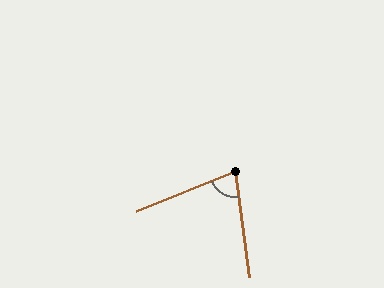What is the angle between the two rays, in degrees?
Approximately 76 degrees.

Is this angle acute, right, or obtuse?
It is acute.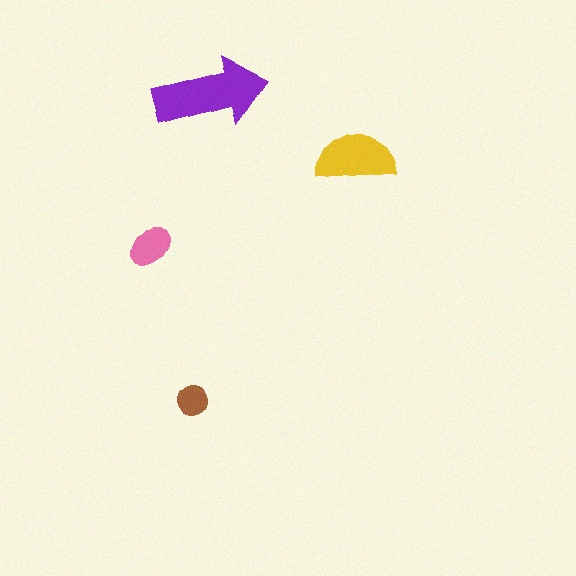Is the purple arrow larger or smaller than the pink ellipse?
Larger.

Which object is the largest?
The purple arrow.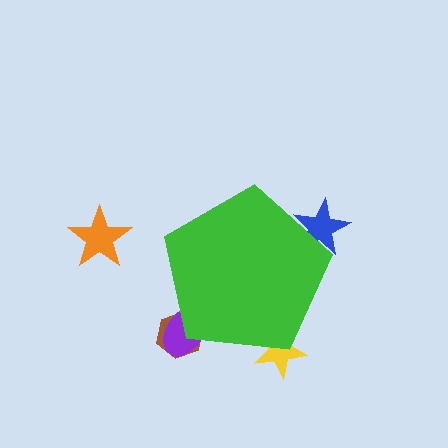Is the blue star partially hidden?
Yes, the blue star is partially hidden behind the green pentagon.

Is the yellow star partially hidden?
Yes, the yellow star is partially hidden behind the green pentagon.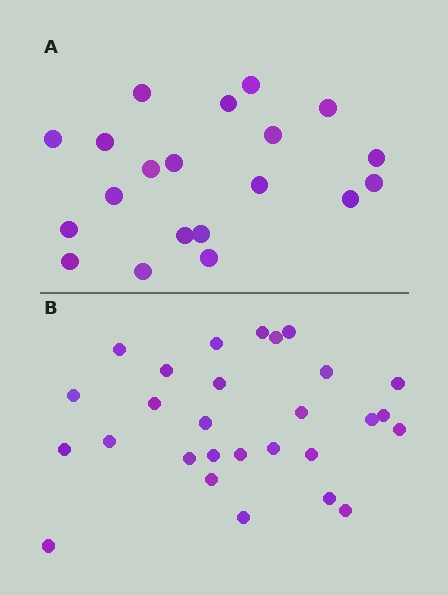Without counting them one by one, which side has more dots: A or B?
Region B (the bottom region) has more dots.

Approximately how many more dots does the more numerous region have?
Region B has roughly 8 or so more dots than region A.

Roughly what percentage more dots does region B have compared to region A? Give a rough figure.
About 40% more.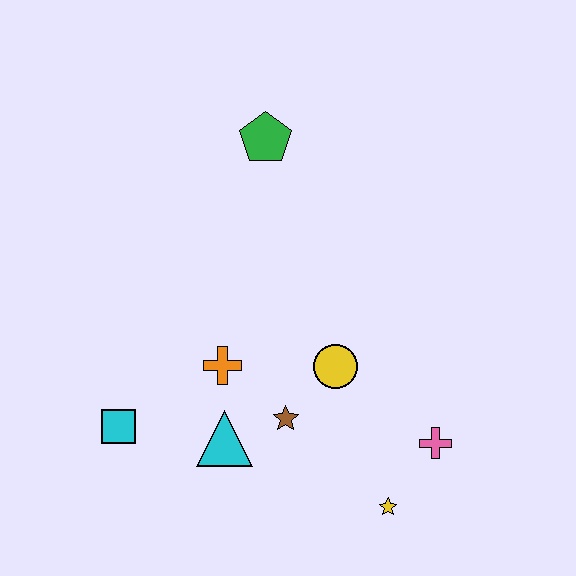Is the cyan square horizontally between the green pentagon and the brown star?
No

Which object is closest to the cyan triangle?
The brown star is closest to the cyan triangle.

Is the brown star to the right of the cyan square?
Yes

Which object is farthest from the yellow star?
The green pentagon is farthest from the yellow star.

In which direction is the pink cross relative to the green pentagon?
The pink cross is below the green pentagon.